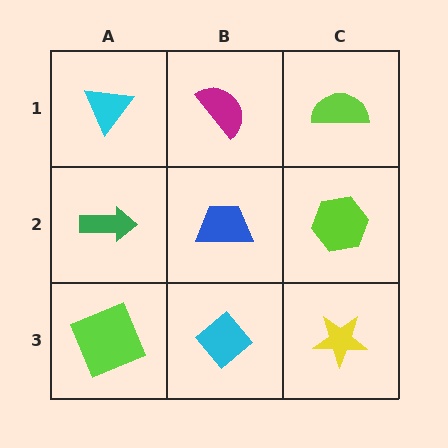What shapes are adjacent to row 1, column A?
A green arrow (row 2, column A), a magenta semicircle (row 1, column B).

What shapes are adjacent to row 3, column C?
A lime hexagon (row 2, column C), a cyan diamond (row 3, column B).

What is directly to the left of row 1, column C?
A magenta semicircle.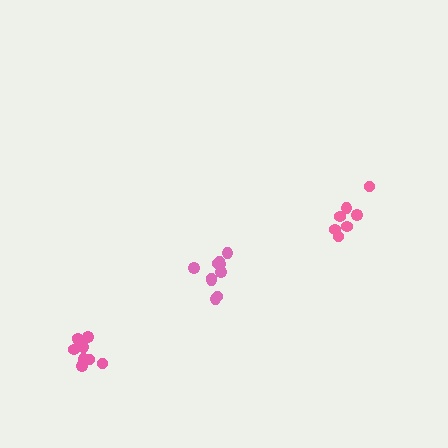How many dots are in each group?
Group 1: 7 dots, Group 2: 9 dots, Group 3: 10 dots (26 total).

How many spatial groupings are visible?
There are 3 spatial groupings.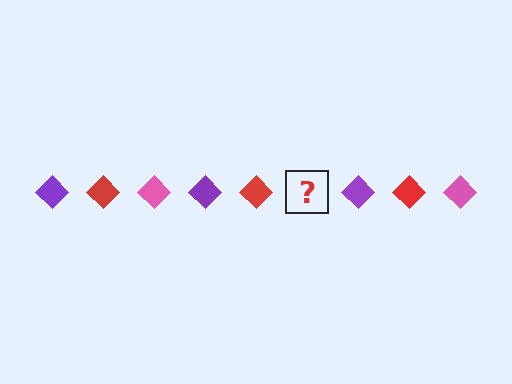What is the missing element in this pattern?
The missing element is a pink diamond.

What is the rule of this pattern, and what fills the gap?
The rule is that the pattern cycles through purple, red, pink diamonds. The gap should be filled with a pink diamond.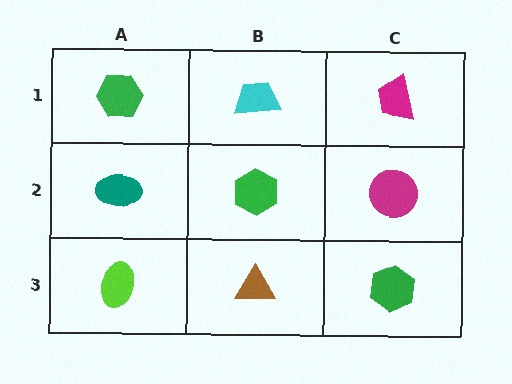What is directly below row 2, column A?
A lime ellipse.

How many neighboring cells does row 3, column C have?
2.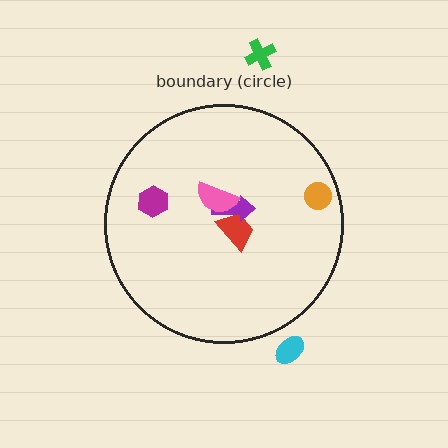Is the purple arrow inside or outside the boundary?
Inside.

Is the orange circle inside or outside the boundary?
Inside.